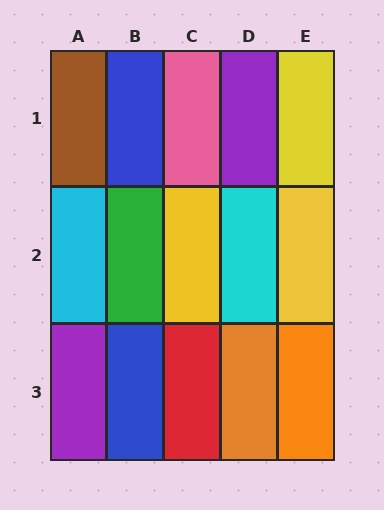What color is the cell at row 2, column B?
Green.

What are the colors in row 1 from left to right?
Brown, blue, pink, purple, yellow.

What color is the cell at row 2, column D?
Cyan.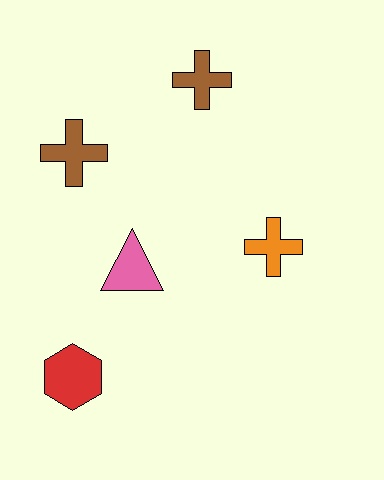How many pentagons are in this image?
There are no pentagons.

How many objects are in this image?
There are 5 objects.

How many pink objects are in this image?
There is 1 pink object.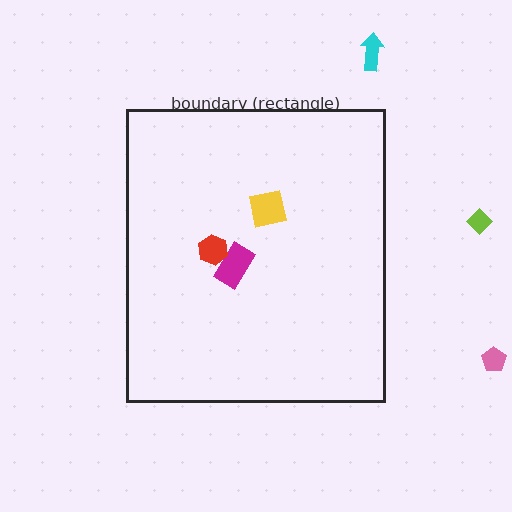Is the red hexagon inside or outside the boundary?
Inside.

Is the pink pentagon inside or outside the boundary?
Outside.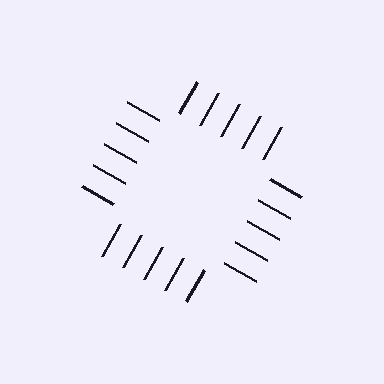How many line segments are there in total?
20 — 5 along each of the 4 edges.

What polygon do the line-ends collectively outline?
An illusory square — the line segments terminate on its edges but no continuous stroke is drawn.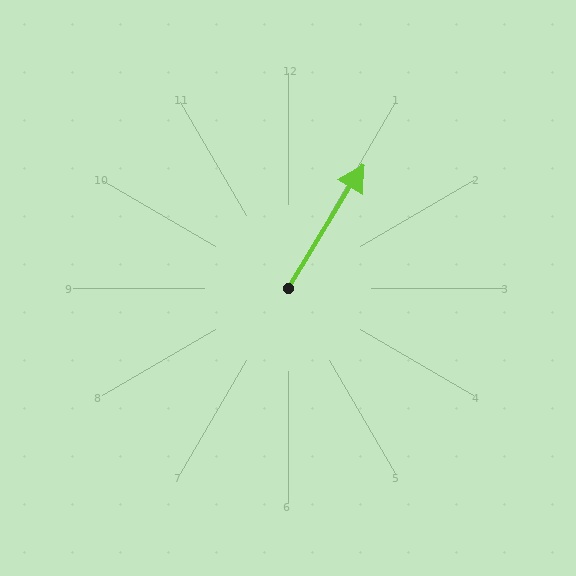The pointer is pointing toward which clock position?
Roughly 1 o'clock.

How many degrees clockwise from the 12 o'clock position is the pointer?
Approximately 32 degrees.